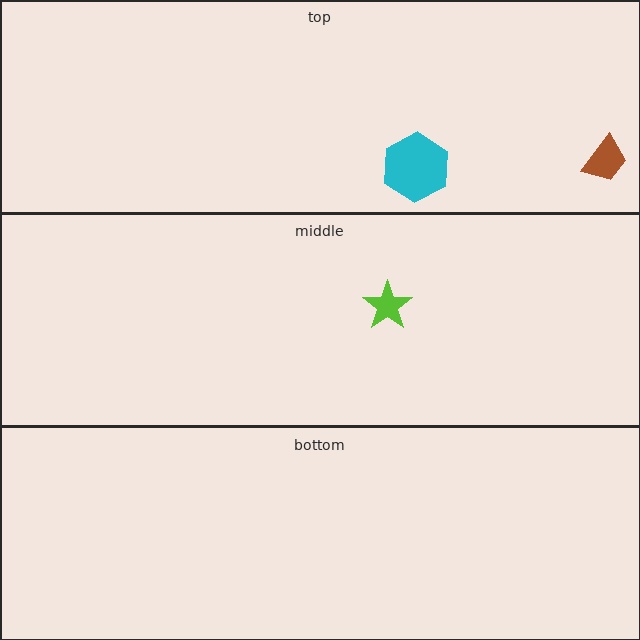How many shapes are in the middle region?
1.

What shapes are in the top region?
The brown trapezoid, the cyan hexagon.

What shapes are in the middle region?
The lime star.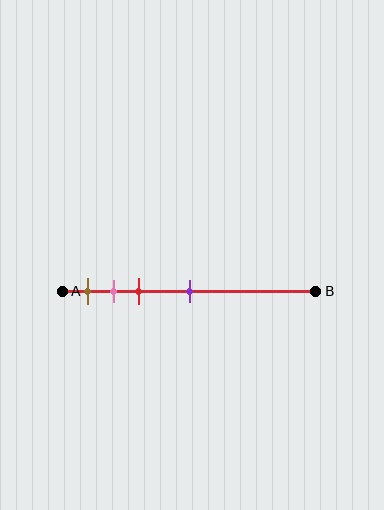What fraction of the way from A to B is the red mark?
The red mark is approximately 30% (0.3) of the way from A to B.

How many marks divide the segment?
There are 4 marks dividing the segment.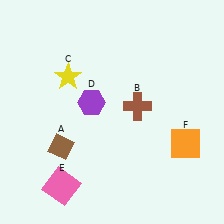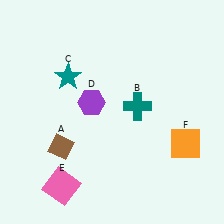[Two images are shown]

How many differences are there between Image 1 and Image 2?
There are 2 differences between the two images.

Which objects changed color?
B changed from brown to teal. C changed from yellow to teal.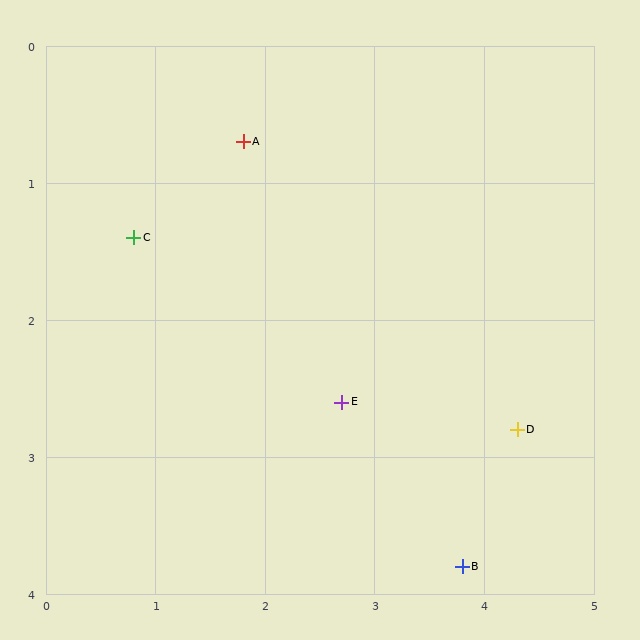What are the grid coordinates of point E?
Point E is at approximately (2.7, 2.6).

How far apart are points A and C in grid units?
Points A and C are about 1.2 grid units apart.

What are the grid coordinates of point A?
Point A is at approximately (1.8, 0.7).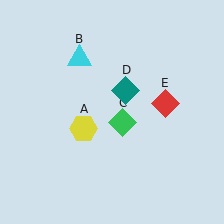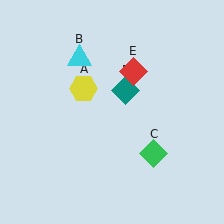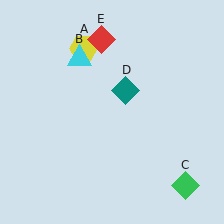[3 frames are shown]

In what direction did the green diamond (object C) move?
The green diamond (object C) moved down and to the right.